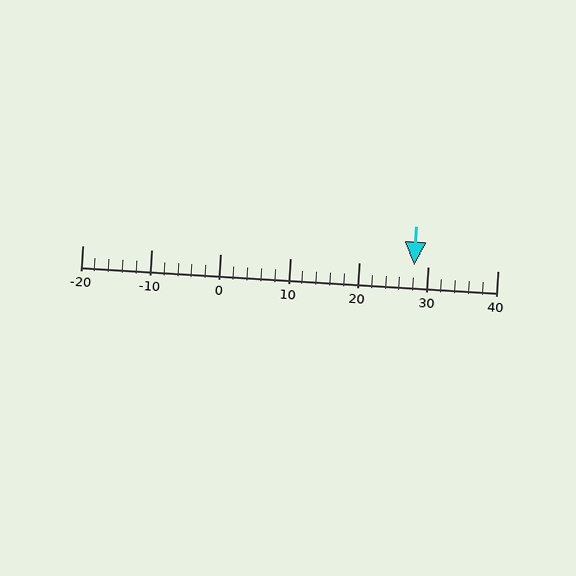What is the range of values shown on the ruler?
The ruler shows values from -20 to 40.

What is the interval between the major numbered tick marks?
The major tick marks are spaced 10 units apart.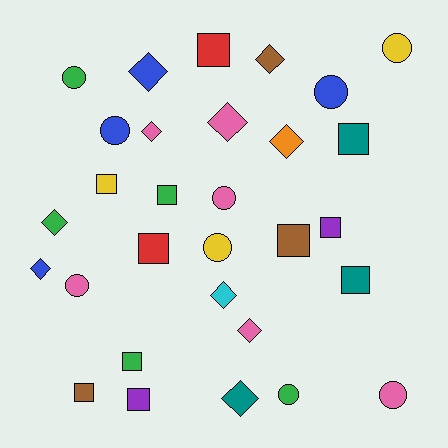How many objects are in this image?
There are 30 objects.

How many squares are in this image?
There are 11 squares.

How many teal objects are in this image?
There are 3 teal objects.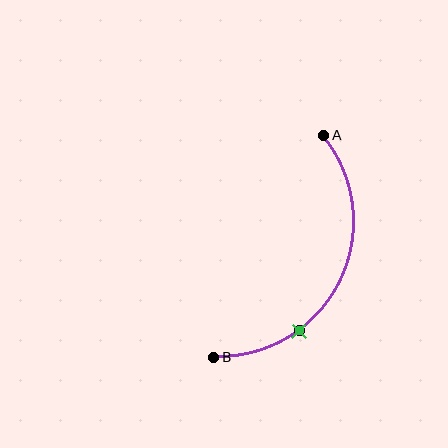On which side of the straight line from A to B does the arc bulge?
The arc bulges to the right of the straight line connecting A and B.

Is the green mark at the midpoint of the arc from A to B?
No. The green mark lies on the arc but is closer to endpoint B. The arc midpoint would be at the point on the curve equidistant along the arc from both A and B.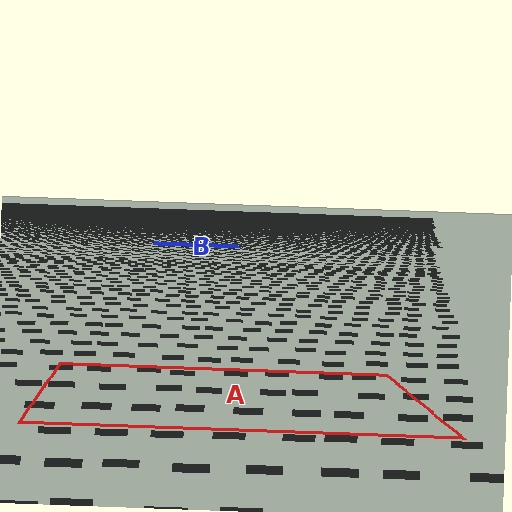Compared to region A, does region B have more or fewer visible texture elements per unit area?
Region B has more texture elements per unit area — they are packed more densely because it is farther away.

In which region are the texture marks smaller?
The texture marks are smaller in region B, because it is farther away.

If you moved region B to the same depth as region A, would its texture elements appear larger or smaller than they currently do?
They would appear larger. At a closer depth, the same texture elements are projected at a bigger on-screen size.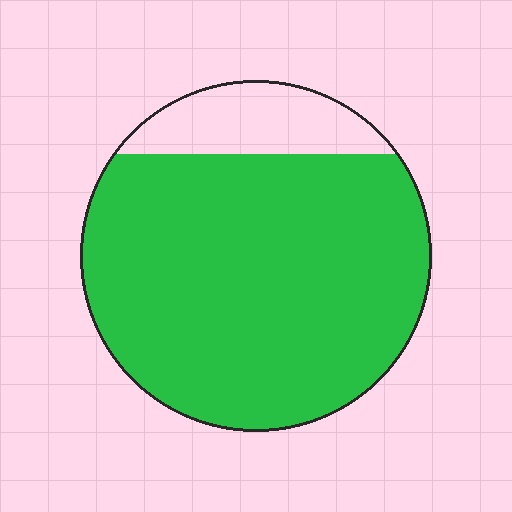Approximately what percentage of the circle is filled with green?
Approximately 85%.